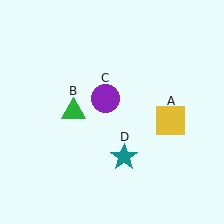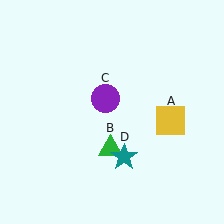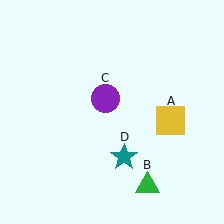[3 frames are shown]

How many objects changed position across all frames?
1 object changed position: green triangle (object B).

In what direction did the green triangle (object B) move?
The green triangle (object B) moved down and to the right.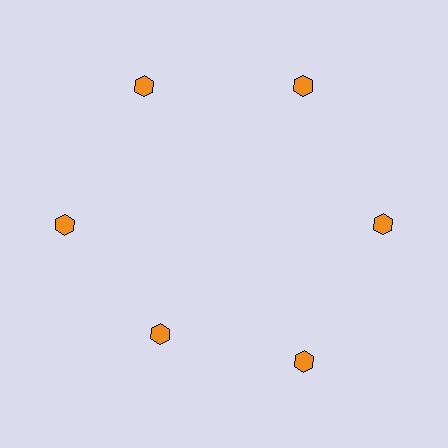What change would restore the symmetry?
The symmetry would be restored by moving it outward, back onto the ring so that all 6 hexagons sit at equal angles and equal distance from the center.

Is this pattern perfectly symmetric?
No. The 6 orange hexagons are arranged in a ring, but one element near the 7 o'clock position is pulled inward toward the center, breaking the 6-fold rotational symmetry.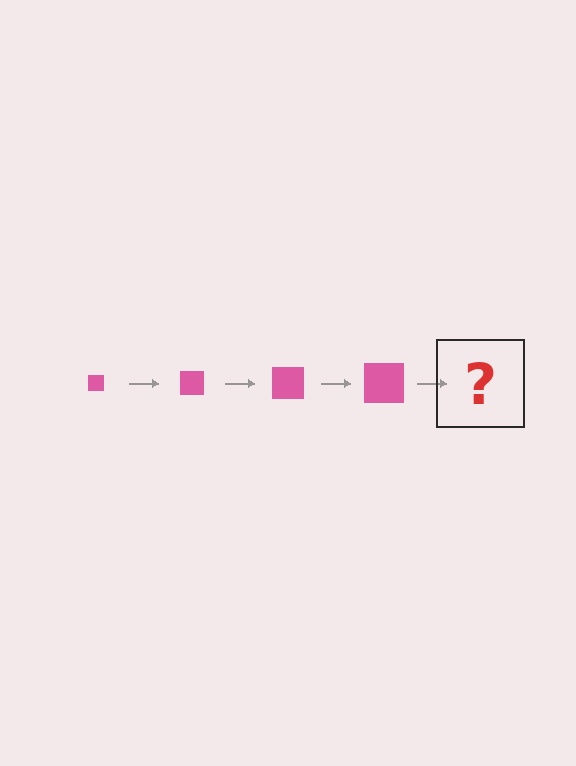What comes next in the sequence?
The next element should be a pink square, larger than the previous one.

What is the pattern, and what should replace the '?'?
The pattern is that the square gets progressively larger each step. The '?' should be a pink square, larger than the previous one.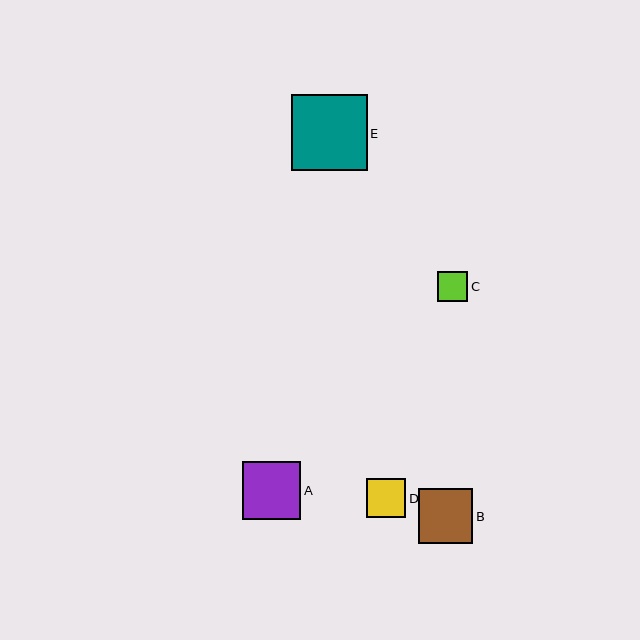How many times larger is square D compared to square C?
Square D is approximately 1.3 times the size of square C.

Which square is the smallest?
Square C is the smallest with a size of approximately 30 pixels.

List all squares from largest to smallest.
From largest to smallest: E, A, B, D, C.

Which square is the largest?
Square E is the largest with a size of approximately 76 pixels.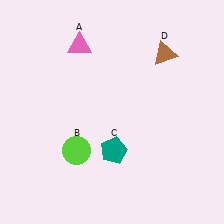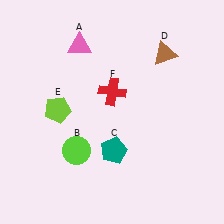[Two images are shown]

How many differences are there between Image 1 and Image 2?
There are 2 differences between the two images.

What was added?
A lime pentagon (E), a red cross (F) were added in Image 2.